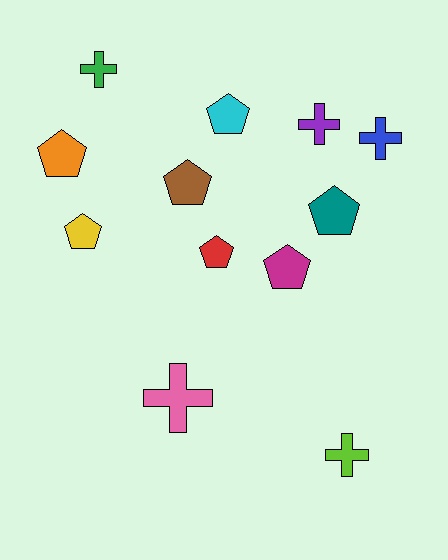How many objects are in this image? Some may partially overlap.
There are 12 objects.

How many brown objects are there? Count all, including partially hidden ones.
There is 1 brown object.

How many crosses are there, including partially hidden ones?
There are 5 crosses.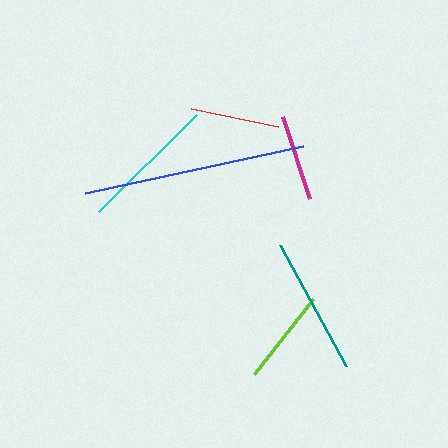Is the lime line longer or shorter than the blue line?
The blue line is longer than the lime line.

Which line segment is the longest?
The blue line is the longest at approximately 223 pixels.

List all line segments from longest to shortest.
From longest to shortest: blue, teal, cyan, lime, red, magenta.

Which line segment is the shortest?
The magenta line is the shortest at approximately 86 pixels.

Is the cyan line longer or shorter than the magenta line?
The cyan line is longer than the magenta line.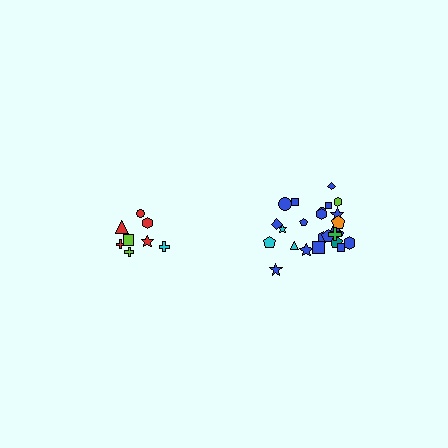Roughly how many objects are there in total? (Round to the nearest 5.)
Roughly 35 objects in total.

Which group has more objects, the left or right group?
The right group.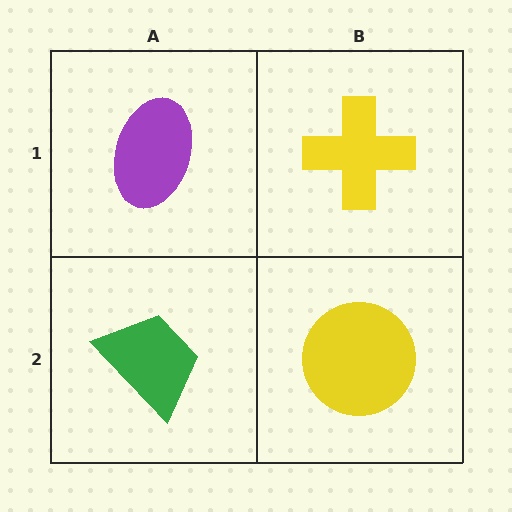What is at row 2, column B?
A yellow circle.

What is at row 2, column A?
A green trapezoid.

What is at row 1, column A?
A purple ellipse.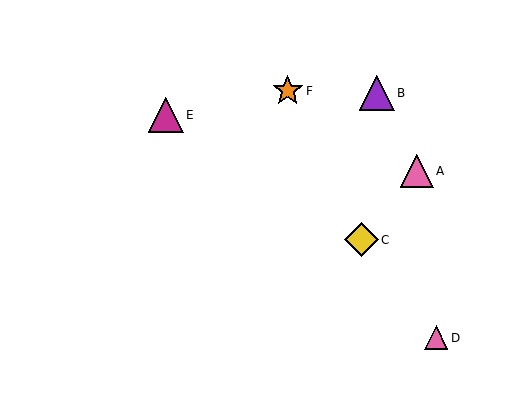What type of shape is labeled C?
Shape C is a yellow diamond.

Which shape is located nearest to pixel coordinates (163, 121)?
The magenta triangle (labeled E) at (166, 115) is nearest to that location.